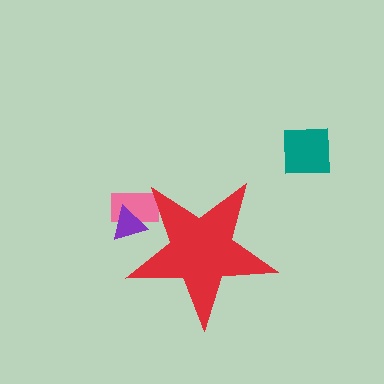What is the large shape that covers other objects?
A red star.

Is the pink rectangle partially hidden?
Yes, the pink rectangle is partially hidden behind the red star.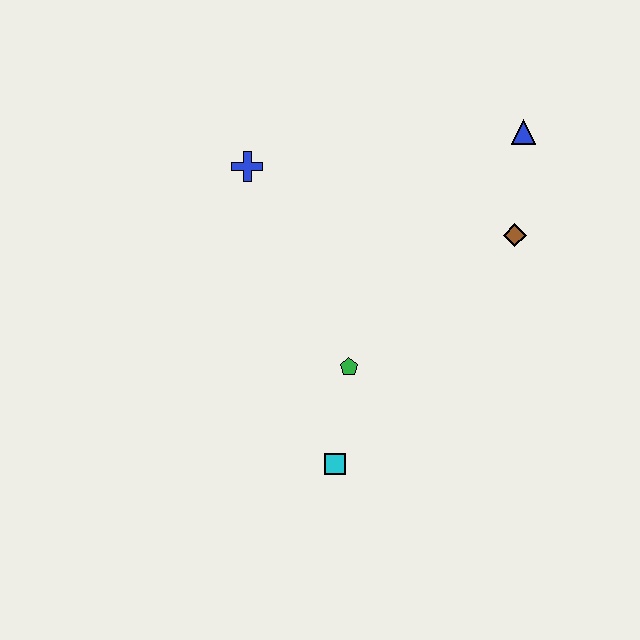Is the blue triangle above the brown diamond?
Yes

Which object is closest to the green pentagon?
The cyan square is closest to the green pentagon.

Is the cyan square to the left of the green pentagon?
Yes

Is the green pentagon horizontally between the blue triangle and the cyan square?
Yes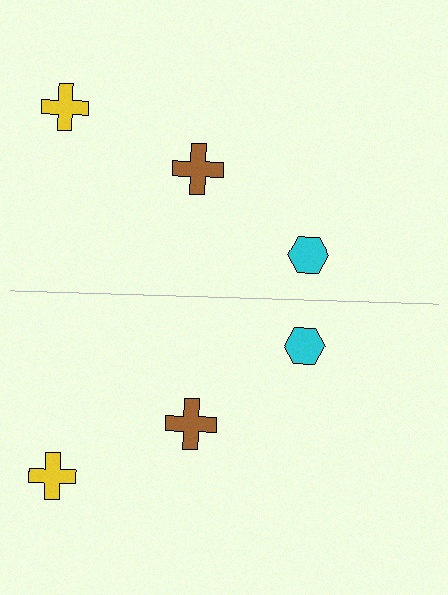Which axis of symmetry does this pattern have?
The pattern has a horizontal axis of symmetry running through the center of the image.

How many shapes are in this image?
There are 6 shapes in this image.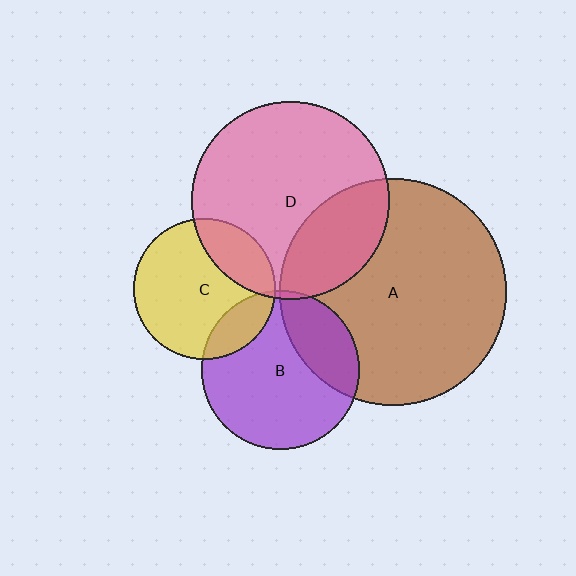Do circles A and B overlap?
Yes.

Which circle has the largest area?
Circle A (brown).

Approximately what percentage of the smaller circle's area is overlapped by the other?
Approximately 25%.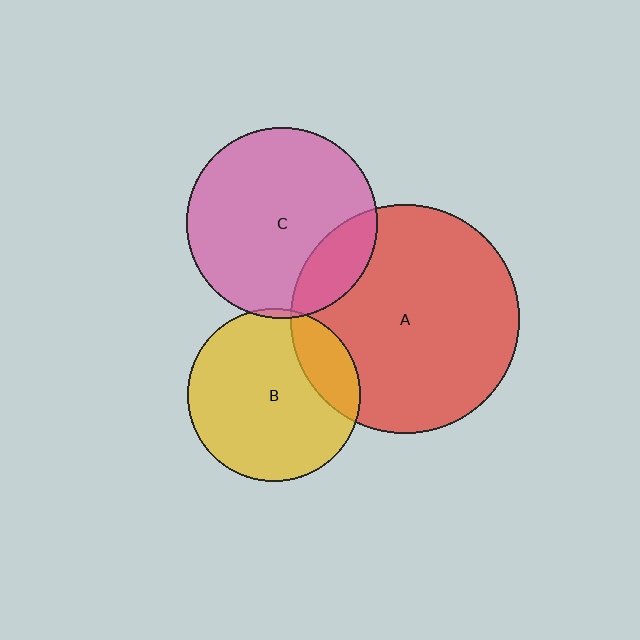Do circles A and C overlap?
Yes.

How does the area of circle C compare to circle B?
Approximately 1.2 times.